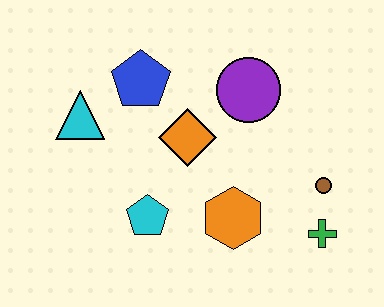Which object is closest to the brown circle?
The green cross is closest to the brown circle.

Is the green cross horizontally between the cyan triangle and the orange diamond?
No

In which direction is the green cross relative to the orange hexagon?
The green cross is to the right of the orange hexagon.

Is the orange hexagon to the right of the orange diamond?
Yes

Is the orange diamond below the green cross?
No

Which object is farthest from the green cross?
The cyan triangle is farthest from the green cross.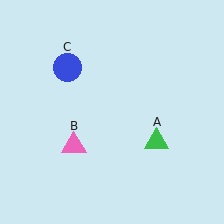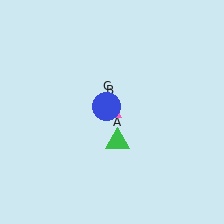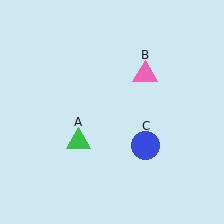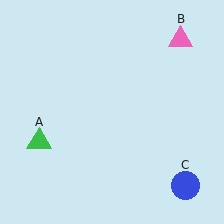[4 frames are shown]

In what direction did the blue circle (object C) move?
The blue circle (object C) moved down and to the right.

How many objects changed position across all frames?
3 objects changed position: green triangle (object A), pink triangle (object B), blue circle (object C).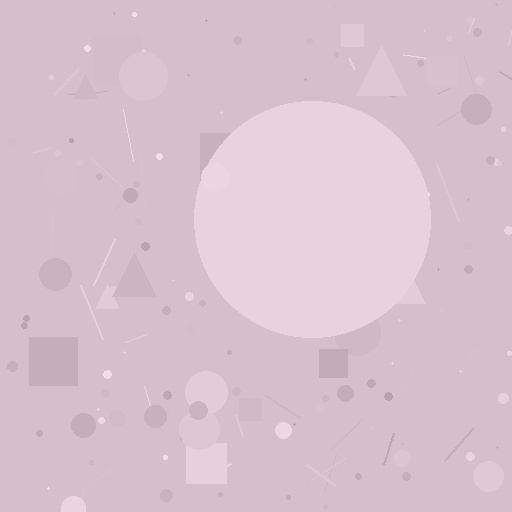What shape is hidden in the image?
A circle is hidden in the image.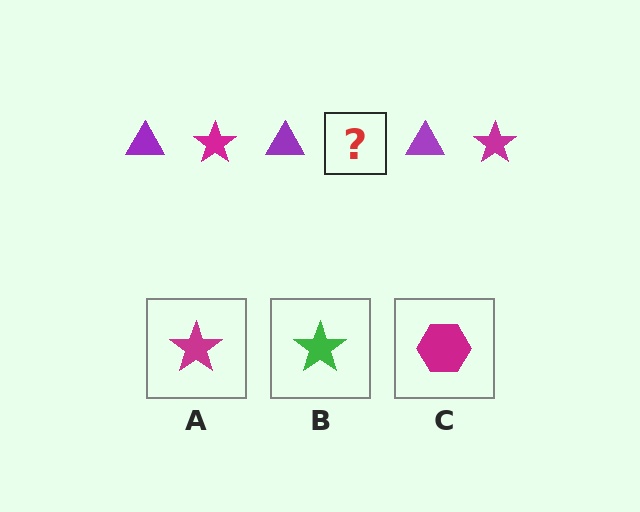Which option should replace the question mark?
Option A.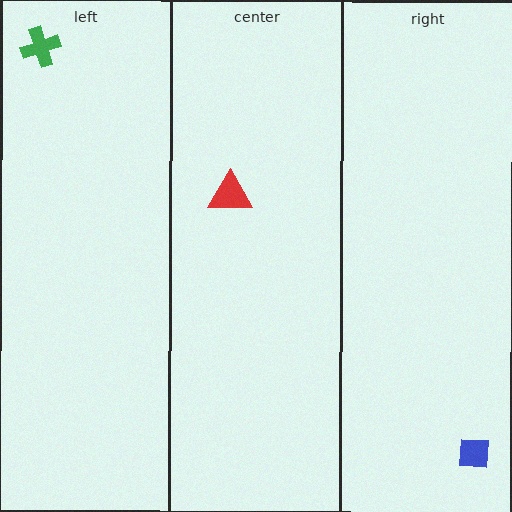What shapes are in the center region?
The red triangle.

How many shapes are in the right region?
1.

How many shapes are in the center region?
1.